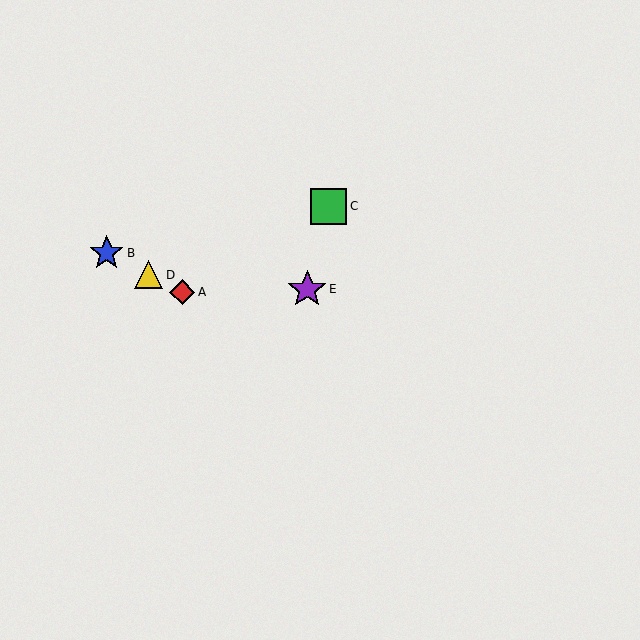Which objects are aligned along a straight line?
Objects A, B, D are aligned along a straight line.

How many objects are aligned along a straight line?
3 objects (A, B, D) are aligned along a straight line.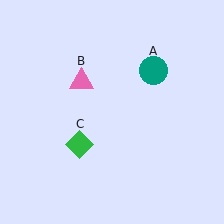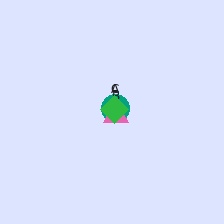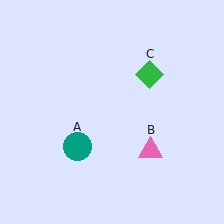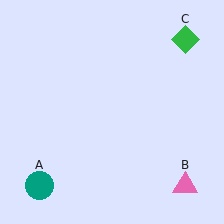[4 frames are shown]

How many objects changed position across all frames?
3 objects changed position: teal circle (object A), pink triangle (object B), green diamond (object C).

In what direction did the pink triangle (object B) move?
The pink triangle (object B) moved down and to the right.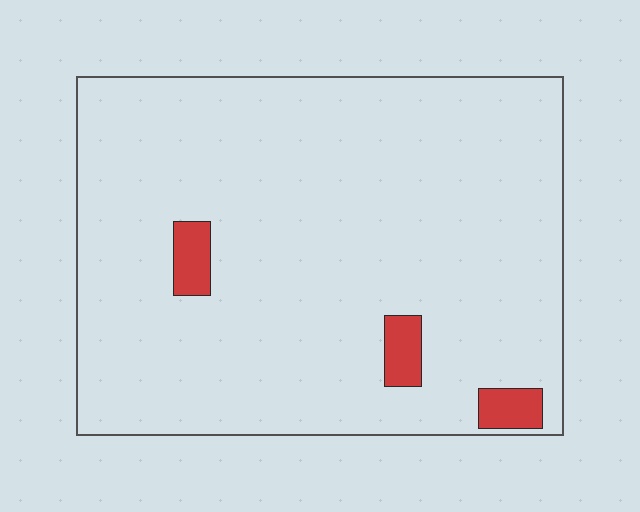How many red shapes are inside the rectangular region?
3.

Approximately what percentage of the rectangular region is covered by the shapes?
Approximately 5%.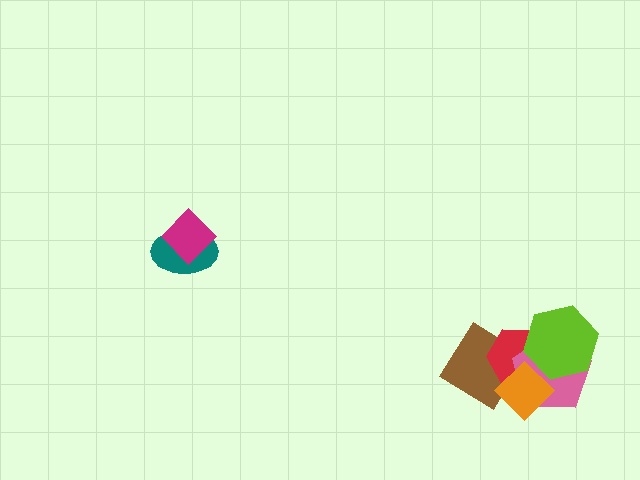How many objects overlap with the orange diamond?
4 objects overlap with the orange diamond.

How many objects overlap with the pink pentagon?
3 objects overlap with the pink pentagon.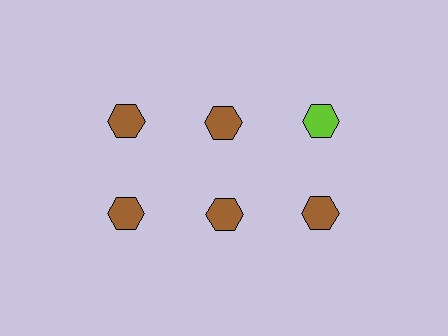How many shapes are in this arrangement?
There are 6 shapes arranged in a grid pattern.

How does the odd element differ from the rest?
It has a different color: lime instead of brown.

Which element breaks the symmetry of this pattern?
The lime hexagon in the top row, center column breaks the symmetry. All other shapes are brown hexagons.